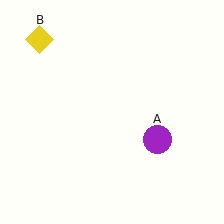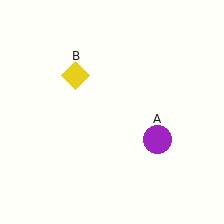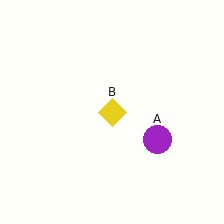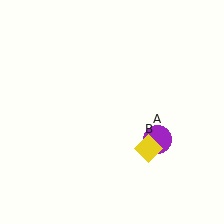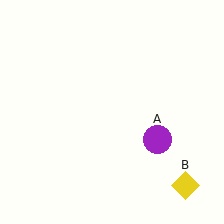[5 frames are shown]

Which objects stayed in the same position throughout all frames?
Purple circle (object A) remained stationary.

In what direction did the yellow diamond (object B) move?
The yellow diamond (object B) moved down and to the right.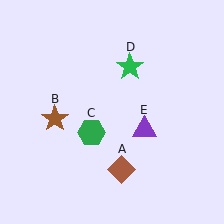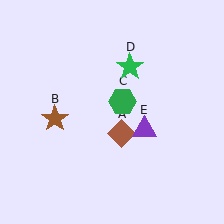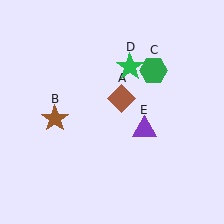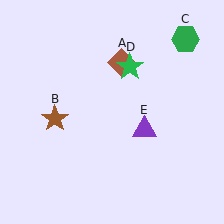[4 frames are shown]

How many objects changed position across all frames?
2 objects changed position: brown diamond (object A), green hexagon (object C).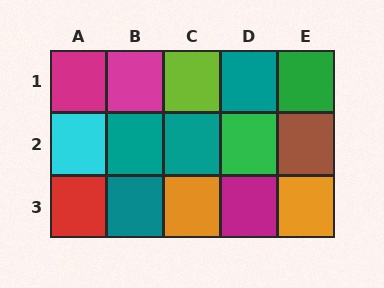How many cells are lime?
1 cell is lime.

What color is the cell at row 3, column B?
Teal.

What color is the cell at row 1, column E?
Green.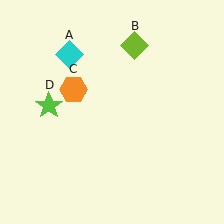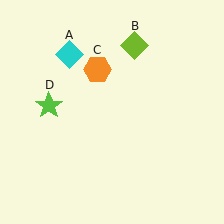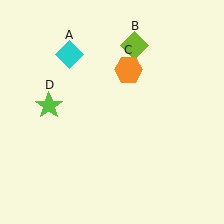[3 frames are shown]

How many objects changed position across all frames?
1 object changed position: orange hexagon (object C).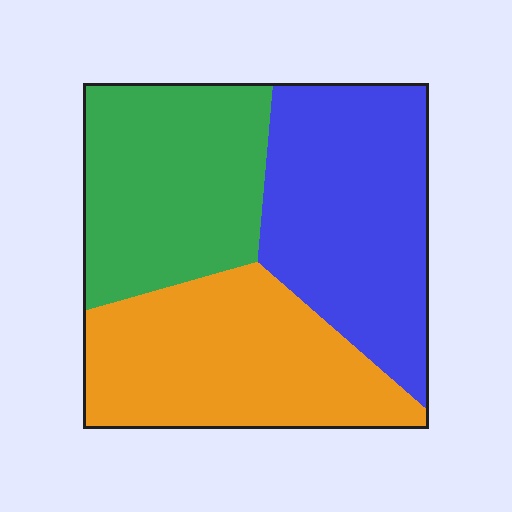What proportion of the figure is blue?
Blue takes up between a third and a half of the figure.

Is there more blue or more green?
Blue.